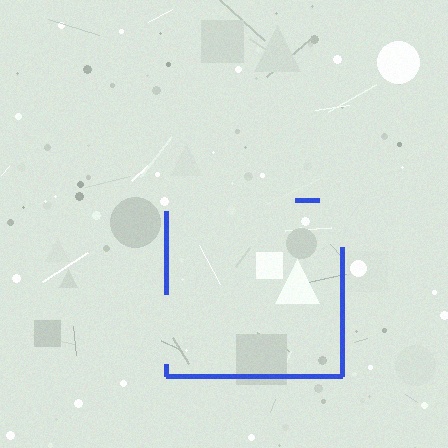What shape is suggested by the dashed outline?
The dashed outline suggests a square.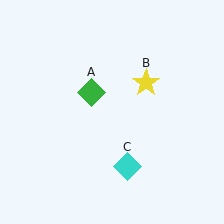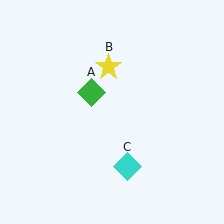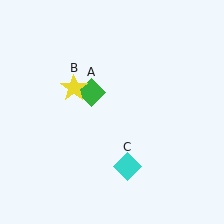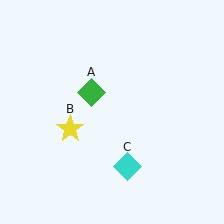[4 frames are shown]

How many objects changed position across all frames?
1 object changed position: yellow star (object B).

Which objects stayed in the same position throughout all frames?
Green diamond (object A) and cyan diamond (object C) remained stationary.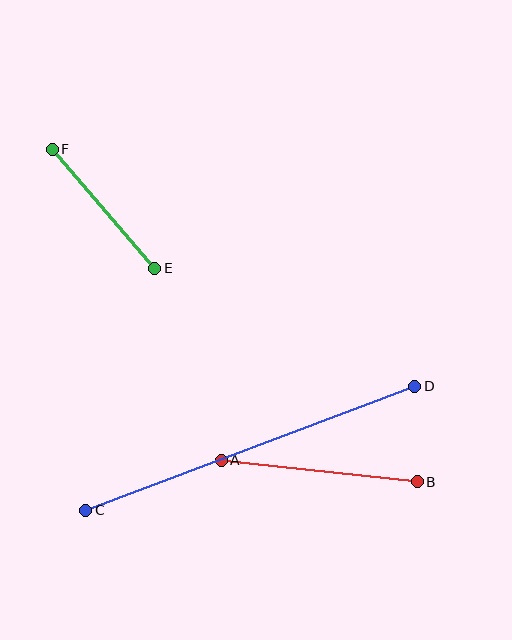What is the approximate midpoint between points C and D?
The midpoint is at approximately (250, 448) pixels.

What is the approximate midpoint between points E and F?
The midpoint is at approximately (104, 209) pixels.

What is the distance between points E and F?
The distance is approximately 157 pixels.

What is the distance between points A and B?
The distance is approximately 197 pixels.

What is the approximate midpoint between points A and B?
The midpoint is at approximately (319, 471) pixels.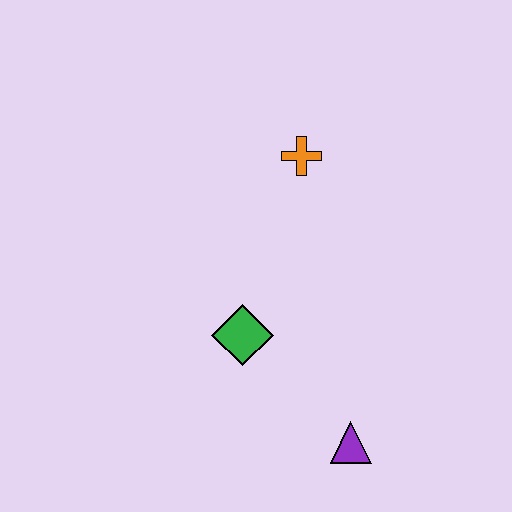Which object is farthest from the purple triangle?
The orange cross is farthest from the purple triangle.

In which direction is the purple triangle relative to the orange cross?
The purple triangle is below the orange cross.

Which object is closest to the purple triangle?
The green diamond is closest to the purple triangle.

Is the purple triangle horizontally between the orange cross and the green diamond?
No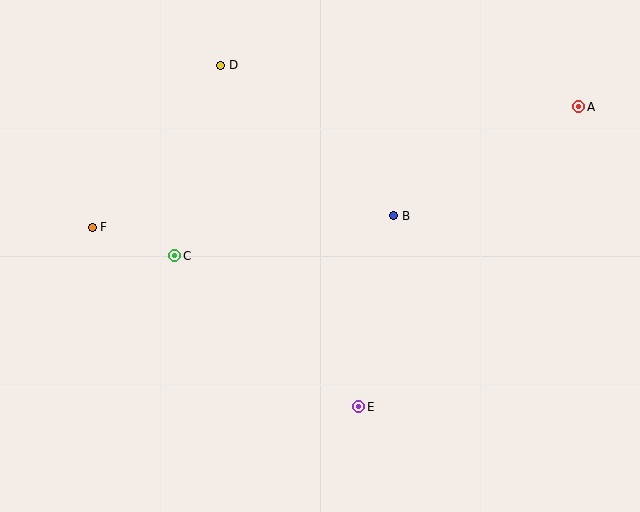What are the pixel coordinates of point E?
Point E is at (359, 407).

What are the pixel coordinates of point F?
Point F is at (92, 227).